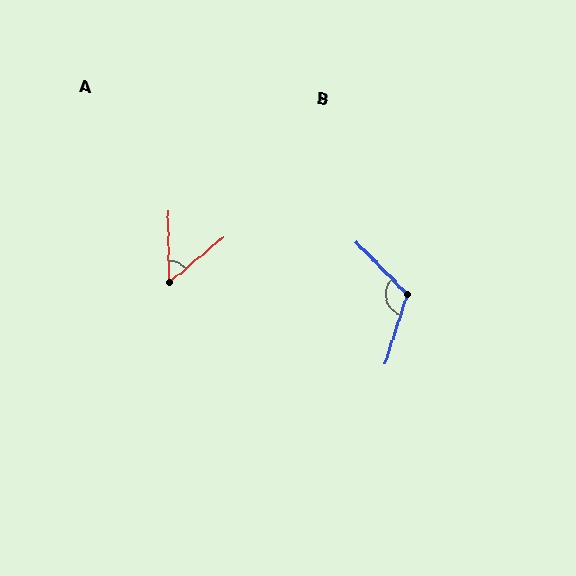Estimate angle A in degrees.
Approximately 51 degrees.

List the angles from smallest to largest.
A (51°), B (118°).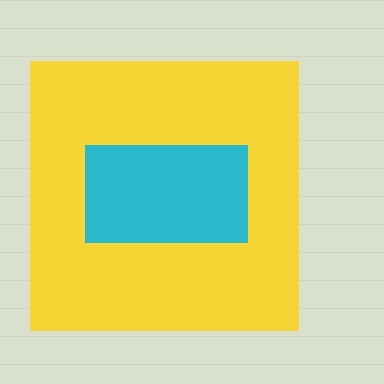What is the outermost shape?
The yellow square.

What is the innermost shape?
The cyan rectangle.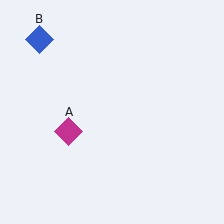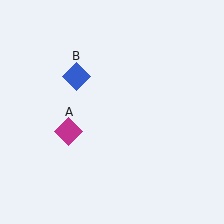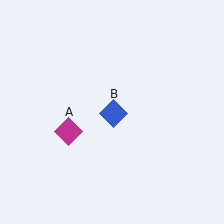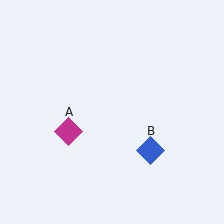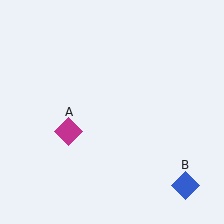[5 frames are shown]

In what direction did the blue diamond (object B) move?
The blue diamond (object B) moved down and to the right.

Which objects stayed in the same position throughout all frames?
Magenta diamond (object A) remained stationary.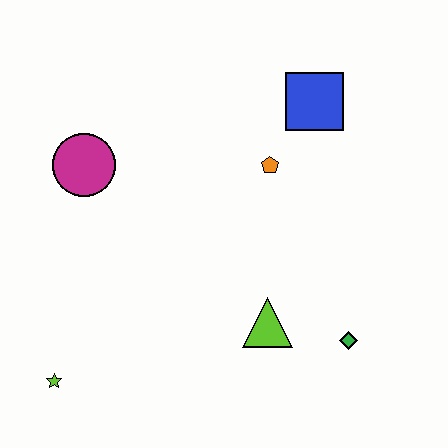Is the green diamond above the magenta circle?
No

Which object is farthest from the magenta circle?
The green diamond is farthest from the magenta circle.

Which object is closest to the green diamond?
The lime triangle is closest to the green diamond.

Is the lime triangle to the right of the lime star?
Yes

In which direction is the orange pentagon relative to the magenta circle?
The orange pentagon is to the right of the magenta circle.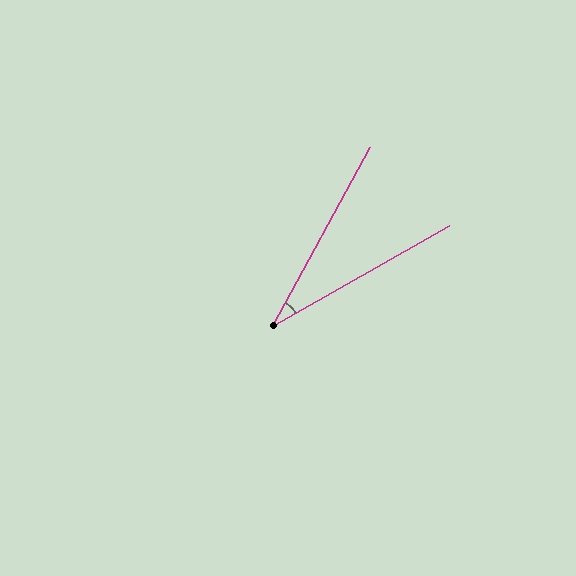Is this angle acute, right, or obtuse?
It is acute.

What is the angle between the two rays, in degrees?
Approximately 32 degrees.